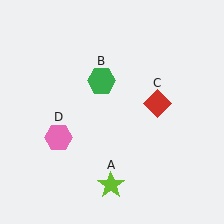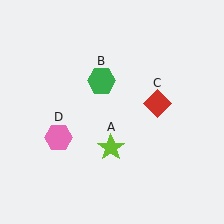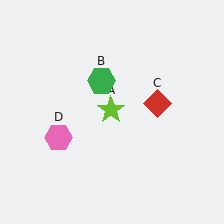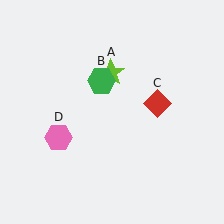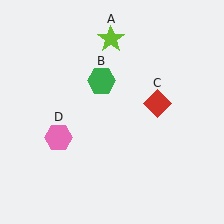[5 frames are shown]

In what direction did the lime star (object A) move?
The lime star (object A) moved up.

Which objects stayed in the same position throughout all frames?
Green hexagon (object B) and red diamond (object C) and pink hexagon (object D) remained stationary.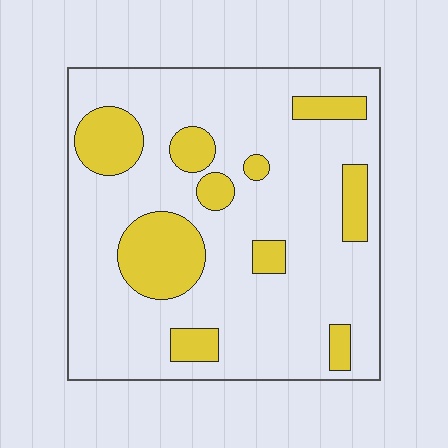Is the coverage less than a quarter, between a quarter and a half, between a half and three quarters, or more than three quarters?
Less than a quarter.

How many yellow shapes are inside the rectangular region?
10.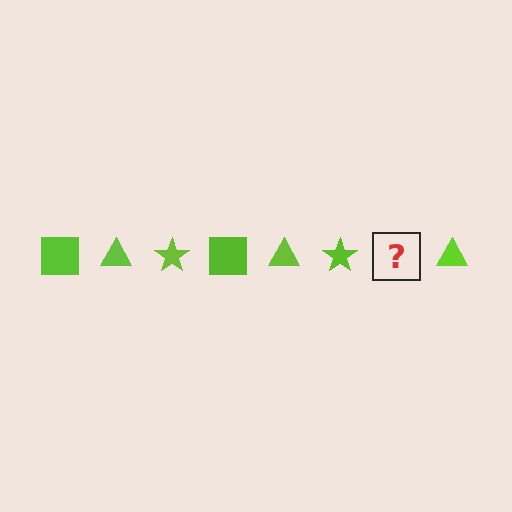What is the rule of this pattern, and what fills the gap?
The rule is that the pattern cycles through square, triangle, star shapes in lime. The gap should be filled with a lime square.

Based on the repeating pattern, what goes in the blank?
The blank should be a lime square.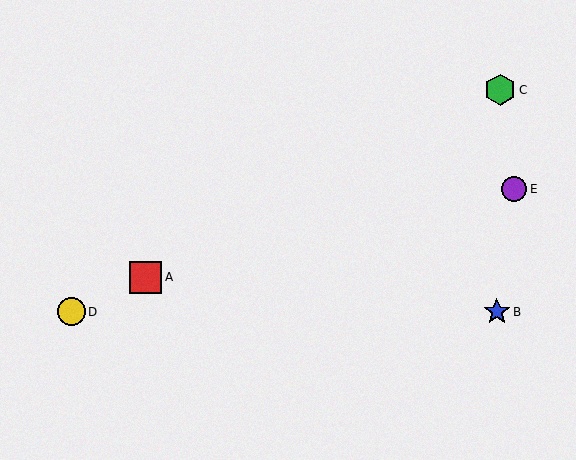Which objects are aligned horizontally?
Objects B, D are aligned horizontally.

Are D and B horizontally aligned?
Yes, both are at y≈312.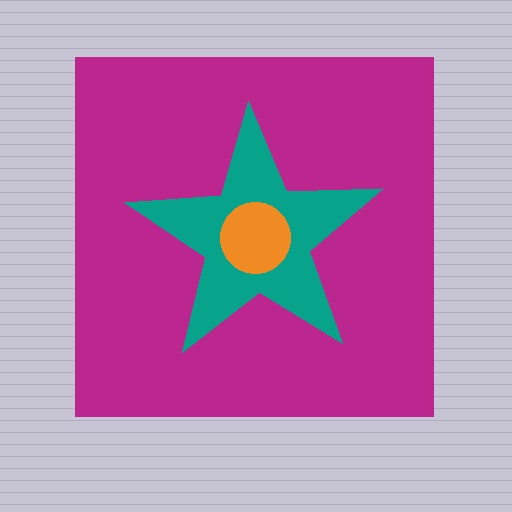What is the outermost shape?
The magenta square.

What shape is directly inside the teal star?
The orange circle.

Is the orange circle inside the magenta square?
Yes.